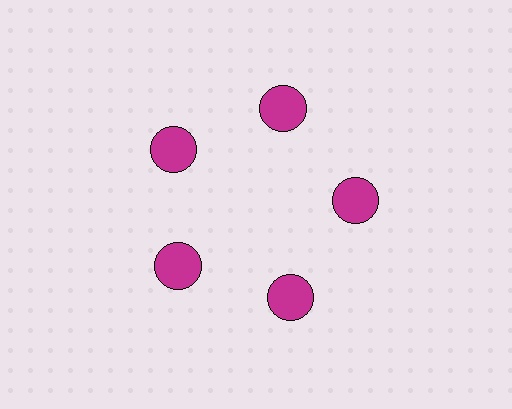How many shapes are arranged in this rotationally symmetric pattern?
There are 5 shapes, arranged in 5 groups of 1.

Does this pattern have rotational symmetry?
Yes, this pattern has 5-fold rotational symmetry. It looks the same after rotating 72 degrees around the center.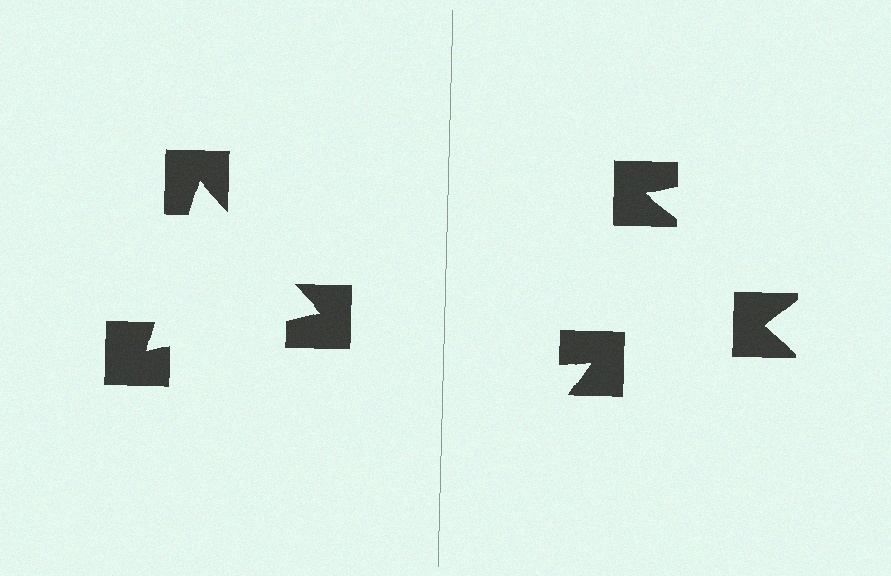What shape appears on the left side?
An illusory triangle.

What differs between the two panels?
The notched squares are positioned identically on both sides; only the wedge orientations differ. On the left they align to a triangle; on the right they are misaligned.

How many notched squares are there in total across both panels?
6 — 3 on each side.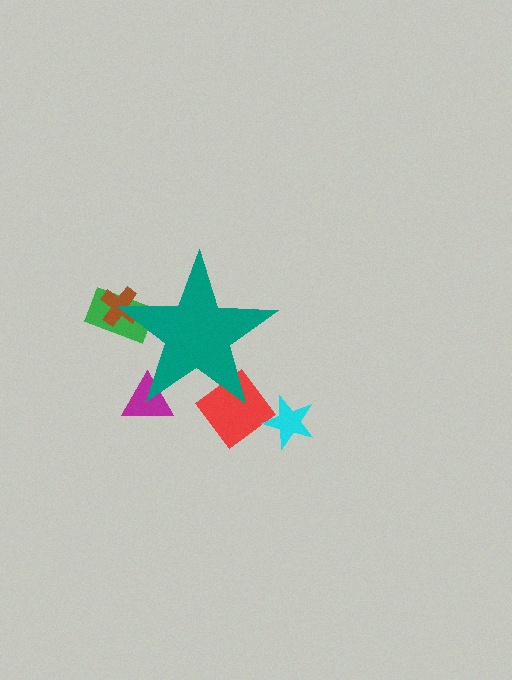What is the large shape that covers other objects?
A teal star.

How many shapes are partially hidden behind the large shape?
4 shapes are partially hidden.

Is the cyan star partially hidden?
No, the cyan star is fully visible.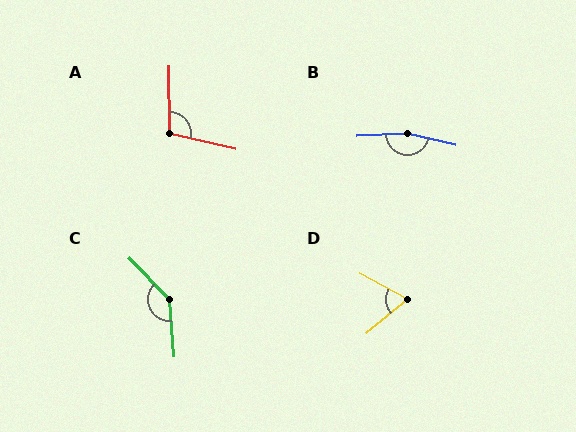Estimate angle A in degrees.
Approximately 103 degrees.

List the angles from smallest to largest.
D (67°), A (103°), C (141°), B (163°).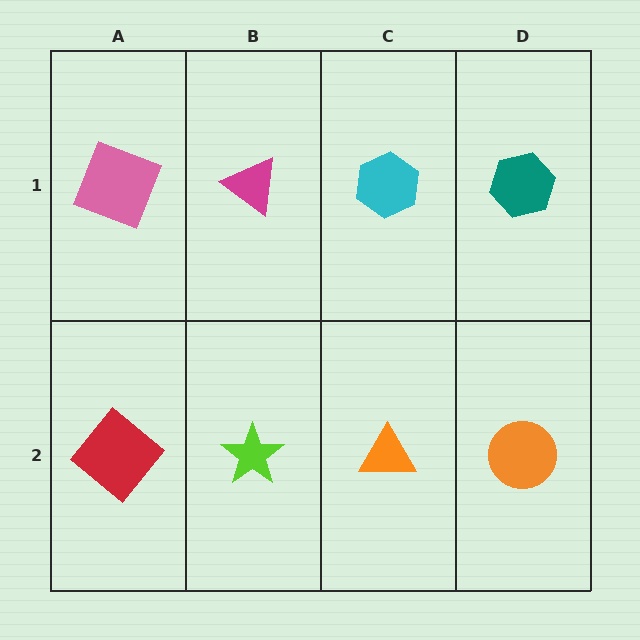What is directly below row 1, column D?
An orange circle.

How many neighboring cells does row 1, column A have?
2.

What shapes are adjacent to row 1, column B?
A lime star (row 2, column B), a pink square (row 1, column A), a cyan hexagon (row 1, column C).